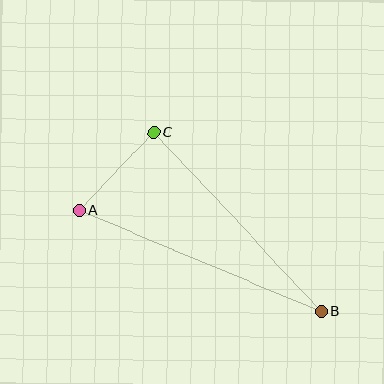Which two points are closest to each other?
Points A and C are closest to each other.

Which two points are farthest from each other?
Points A and B are farthest from each other.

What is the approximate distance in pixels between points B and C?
The distance between B and C is approximately 246 pixels.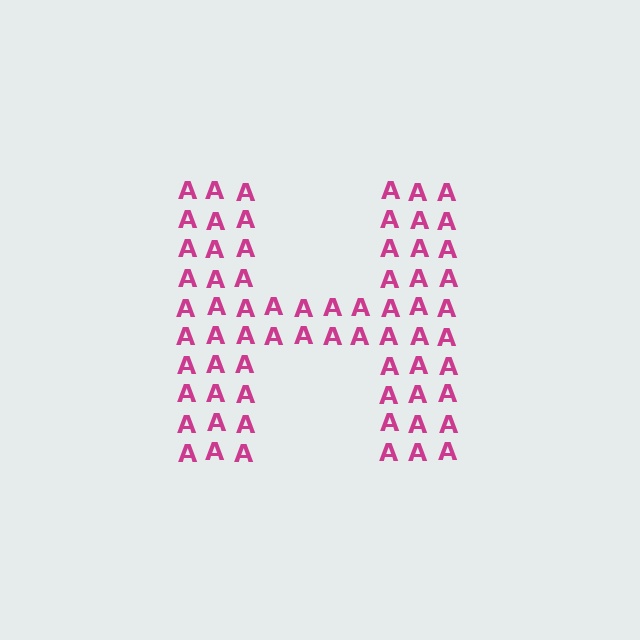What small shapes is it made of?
It is made of small letter A's.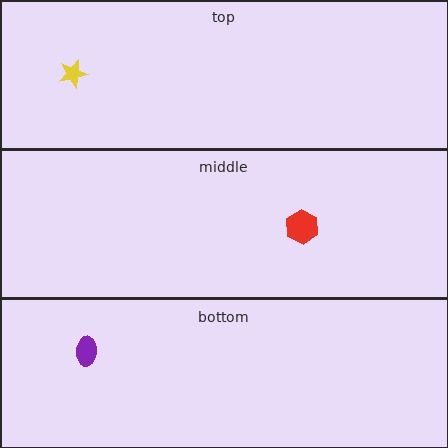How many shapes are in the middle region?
1.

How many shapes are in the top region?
1.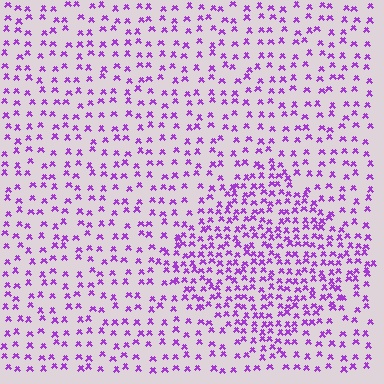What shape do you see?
I see a diamond.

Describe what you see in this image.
The image contains small purple elements arranged at two different densities. A diamond-shaped region is visible where the elements are more densely packed than the surrounding area.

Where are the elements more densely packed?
The elements are more densely packed inside the diamond boundary.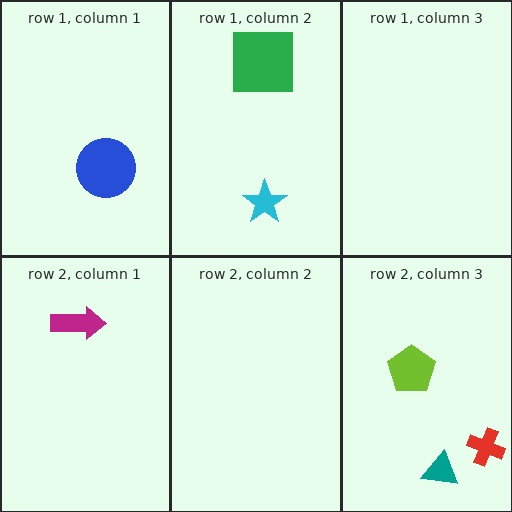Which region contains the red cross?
The row 2, column 3 region.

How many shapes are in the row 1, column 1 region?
1.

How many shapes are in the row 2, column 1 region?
1.